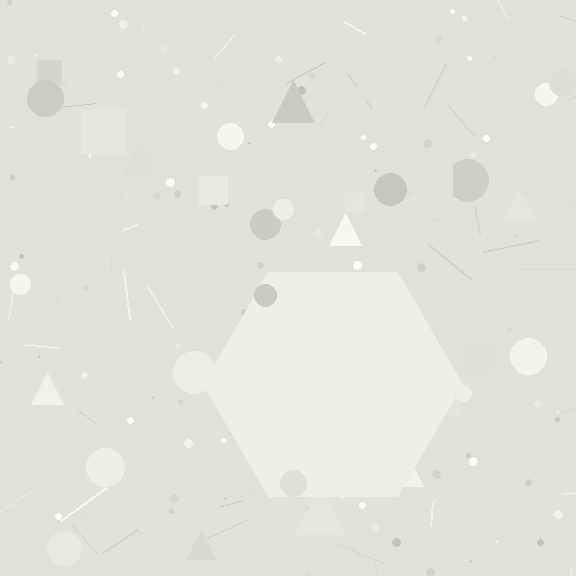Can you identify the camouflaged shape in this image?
The camouflaged shape is a hexagon.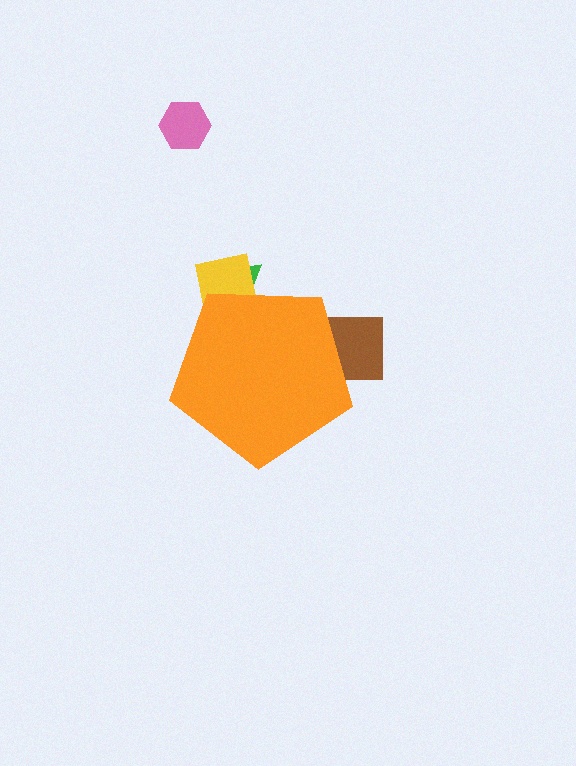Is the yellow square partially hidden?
Yes, the yellow square is partially hidden behind the orange pentagon.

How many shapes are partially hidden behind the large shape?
5 shapes are partially hidden.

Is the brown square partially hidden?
Yes, the brown square is partially hidden behind the orange pentagon.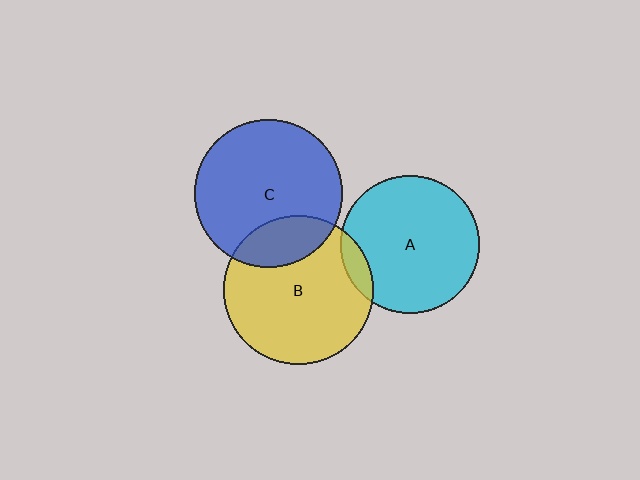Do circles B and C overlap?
Yes.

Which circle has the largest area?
Circle B (yellow).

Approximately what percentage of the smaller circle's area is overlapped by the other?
Approximately 20%.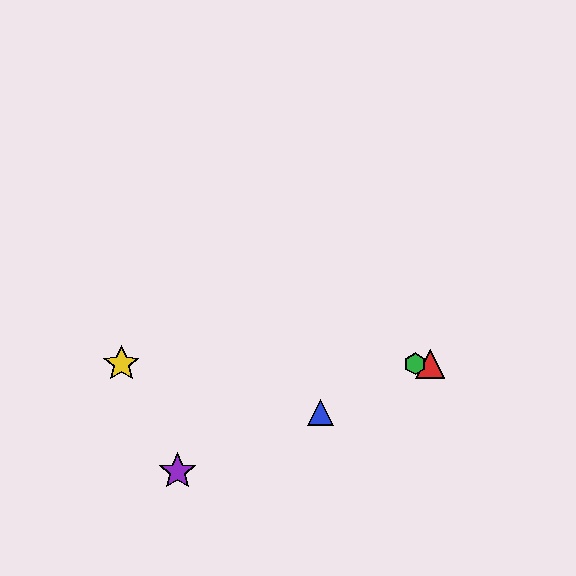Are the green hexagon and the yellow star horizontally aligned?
Yes, both are at y≈364.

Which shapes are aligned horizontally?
The red triangle, the green hexagon, the yellow star are aligned horizontally.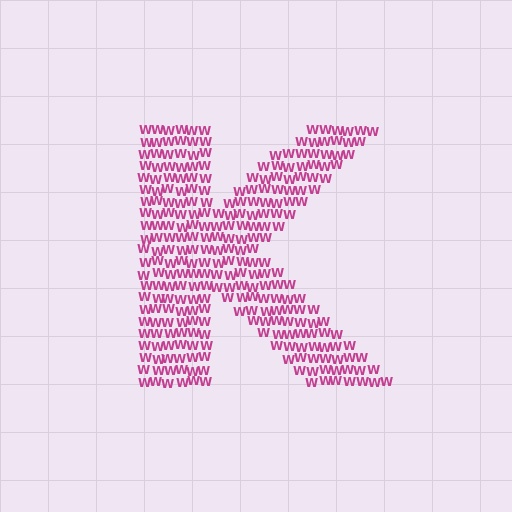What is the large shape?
The large shape is the letter K.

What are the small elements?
The small elements are letter W's.